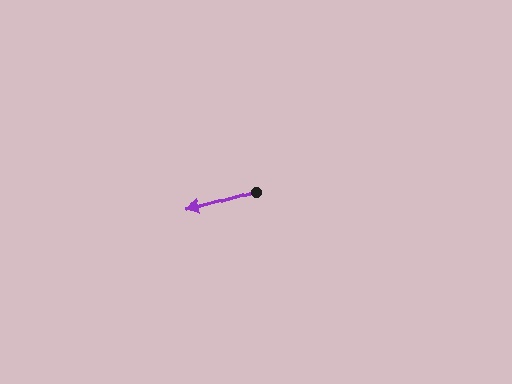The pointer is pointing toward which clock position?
Roughly 8 o'clock.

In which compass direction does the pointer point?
West.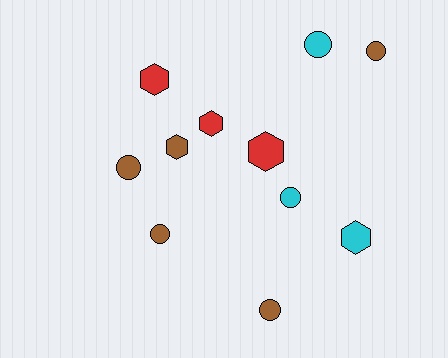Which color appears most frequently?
Brown, with 5 objects.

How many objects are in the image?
There are 11 objects.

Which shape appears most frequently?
Circle, with 6 objects.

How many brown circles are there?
There are 4 brown circles.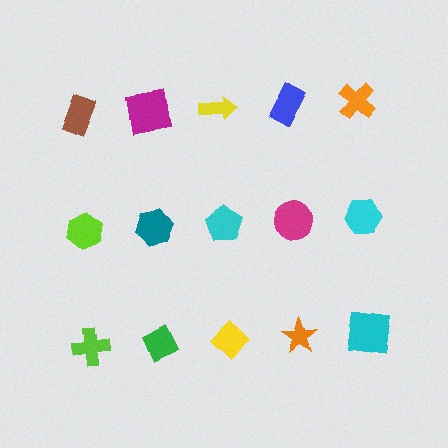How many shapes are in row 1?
5 shapes.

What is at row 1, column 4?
A blue rectangle.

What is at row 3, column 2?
A green diamond.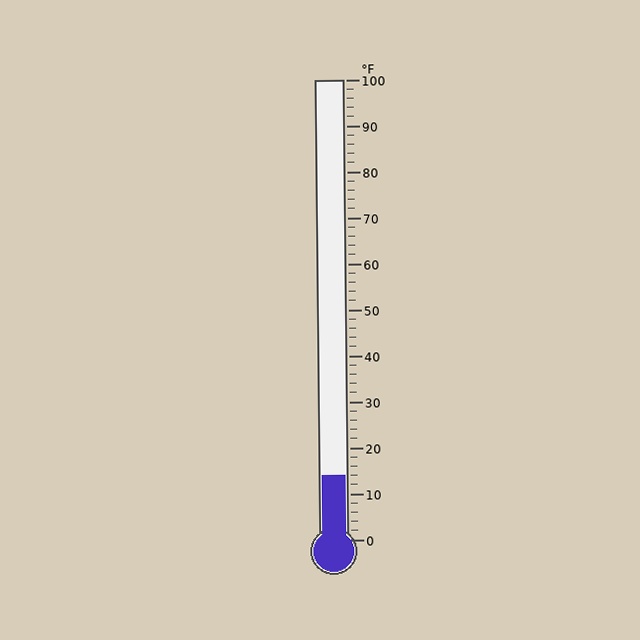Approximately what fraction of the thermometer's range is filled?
The thermometer is filled to approximately 15% of its range.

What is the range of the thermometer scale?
The thermometer scale ranges from 0°F to 100°F.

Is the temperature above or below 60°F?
The temperature is below 60°F.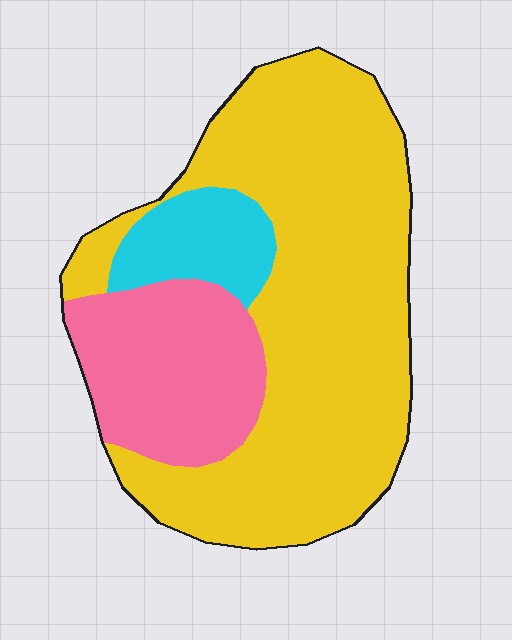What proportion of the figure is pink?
Pink takes up about one quarter (1/4) of the figure.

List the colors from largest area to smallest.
From largest to smallest: yellow, pink, cyan.